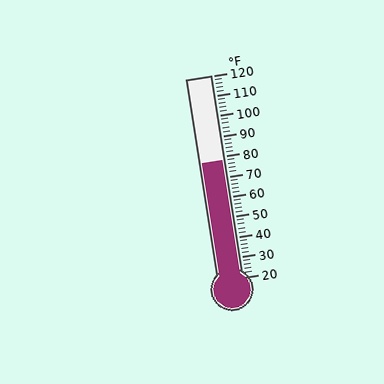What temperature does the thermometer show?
The thermometer shows approximately 78°F.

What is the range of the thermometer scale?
The thermometer scale ranges from 20°F to 120°F.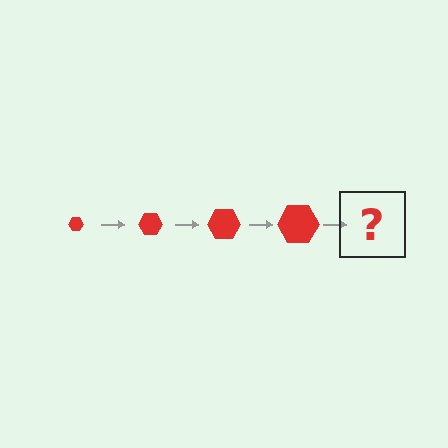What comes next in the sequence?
The next element should be a red hexagon, larger than the previous one.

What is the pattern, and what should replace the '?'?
The pattern is that the hexagon gets progressively larger each step. The '?' should be a red hexagon, larger than the previous one.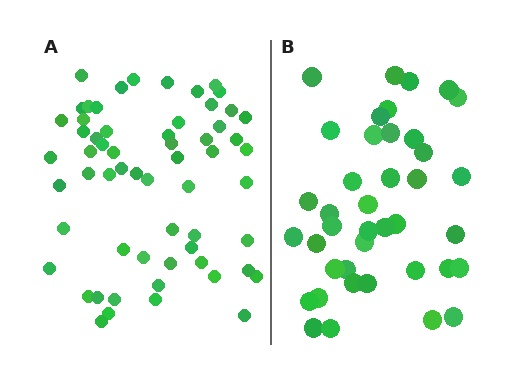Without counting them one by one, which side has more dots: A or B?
Region A (the left region) has more dots.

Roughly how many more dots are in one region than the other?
Region A has approximately 20 more dots than region B.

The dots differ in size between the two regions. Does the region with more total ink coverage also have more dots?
No. Region B has more total ink coverage because its dots are larger, but region A actually contains more individual dots. Total area can be misleading — the number of items is what matters here.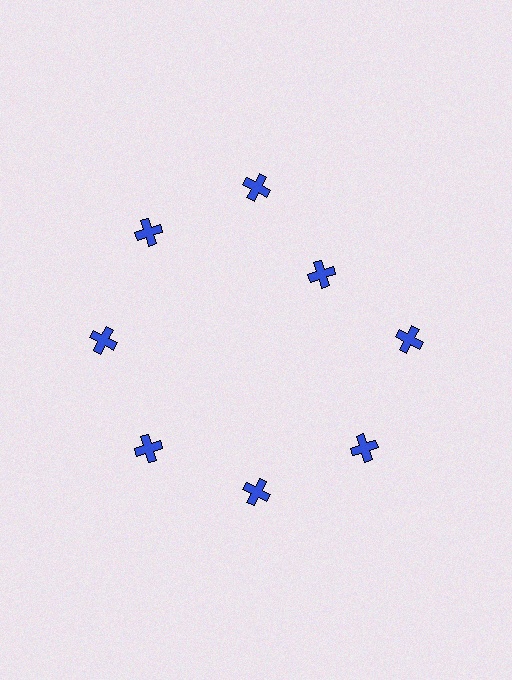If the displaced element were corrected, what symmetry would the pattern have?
It would have 8-fold rotational symmetry — the pattern would map onto itself every 45 degrees.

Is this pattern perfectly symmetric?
No. The 8 blue crosses are arranged in a ring, but one element near the 2 o'clock position is pulled inward toward the center, breaking the 8-fold rotational symmetry.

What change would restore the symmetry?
The symmetry would be restored by moving it outward, back onto the ring so that all 8 crosses sit at equal angles and equal distance from the center.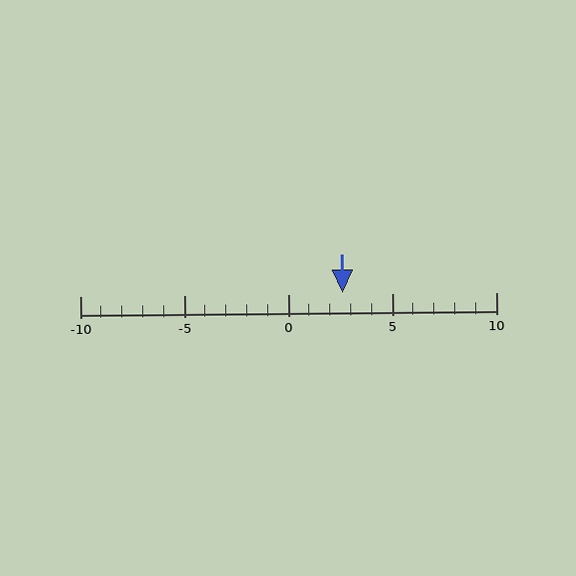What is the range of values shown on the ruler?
The ruler shows values from -10 to 10.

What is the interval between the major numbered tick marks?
The major tick marks are spaced 5 units apart.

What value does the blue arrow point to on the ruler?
The blue arrow points to approximately 3.